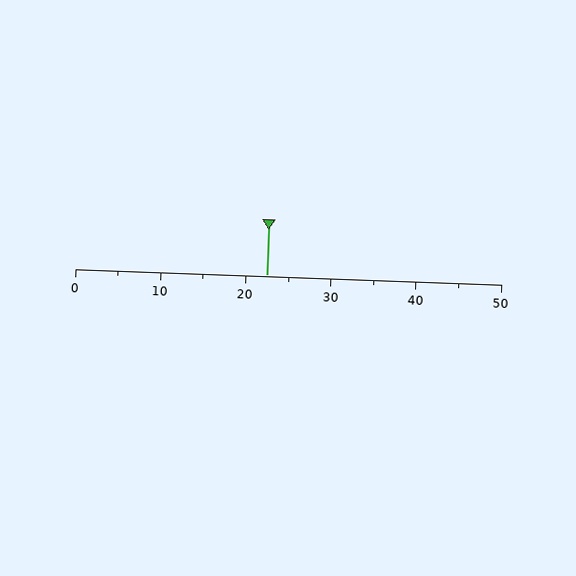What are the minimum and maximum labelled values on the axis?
The axis runs from 0 to 50.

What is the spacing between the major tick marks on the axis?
The major ticks are spaced 10 apart.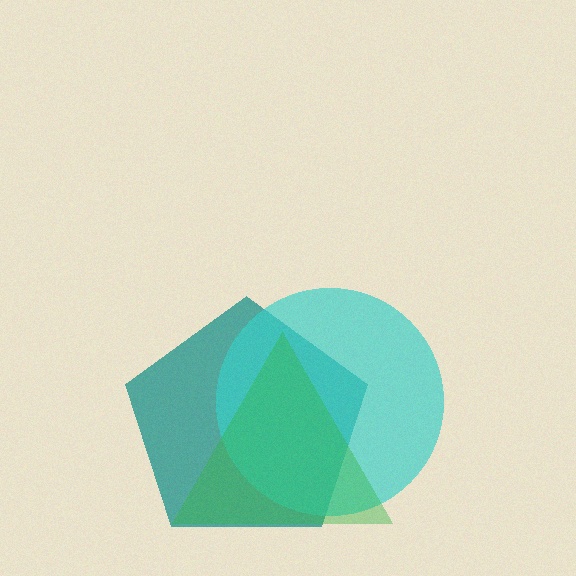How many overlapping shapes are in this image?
There are 3 overlapping shapes in the image.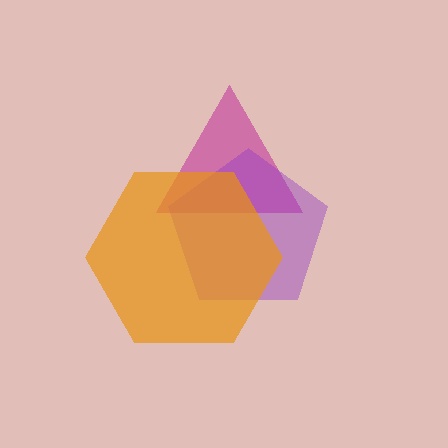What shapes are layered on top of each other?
The layered shapes are: a magenta triangle, a purple pentagon, an orange hexagon.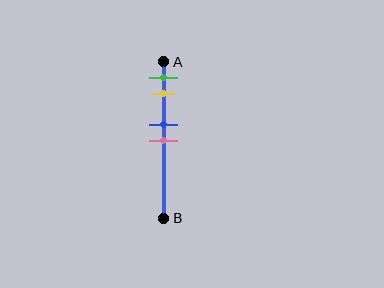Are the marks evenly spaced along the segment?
No, the marks are not evenly spaced.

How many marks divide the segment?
There are 4 marks dividing the segment.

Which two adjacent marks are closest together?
The blue and pink marks are the closest adjacent pair.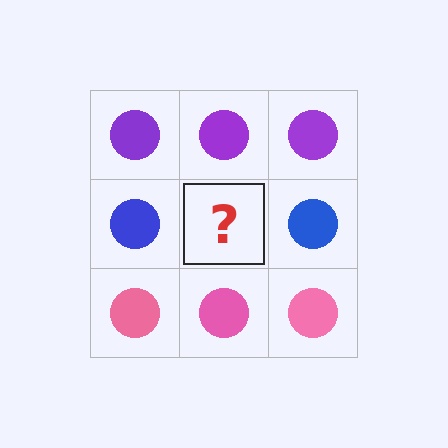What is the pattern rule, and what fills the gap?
The rule is that each row has a consistent color. The gap should be filled with a blue circle.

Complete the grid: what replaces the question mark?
The question mark should be replaced with a blue circle.